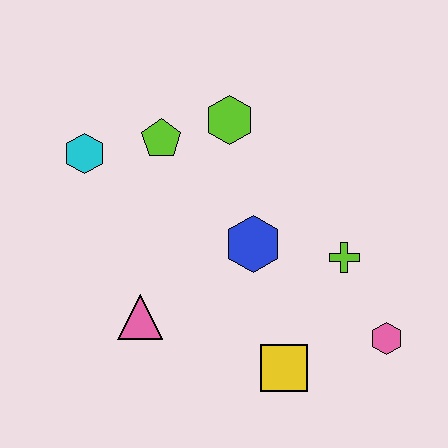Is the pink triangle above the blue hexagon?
No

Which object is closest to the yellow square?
The pink hexagon is closest to the yellow square.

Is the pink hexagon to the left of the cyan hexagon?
No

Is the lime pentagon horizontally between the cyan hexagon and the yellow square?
Yes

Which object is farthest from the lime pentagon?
The pink hexagon is farthest from the lime pentagon.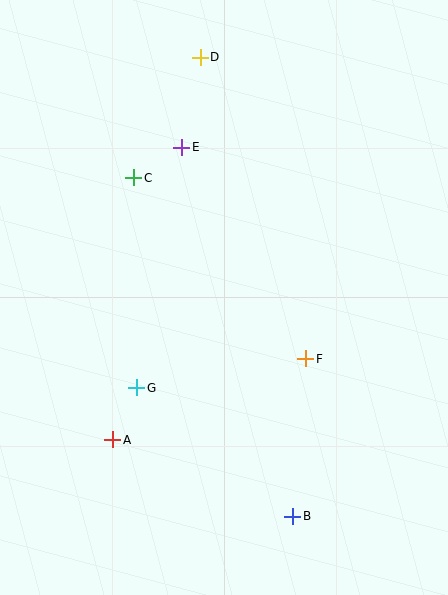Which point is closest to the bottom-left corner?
Point A is closest to the bottom-left corner.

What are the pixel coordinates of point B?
Point B is at (293, 516).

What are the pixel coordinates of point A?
Point A is at (113, 440).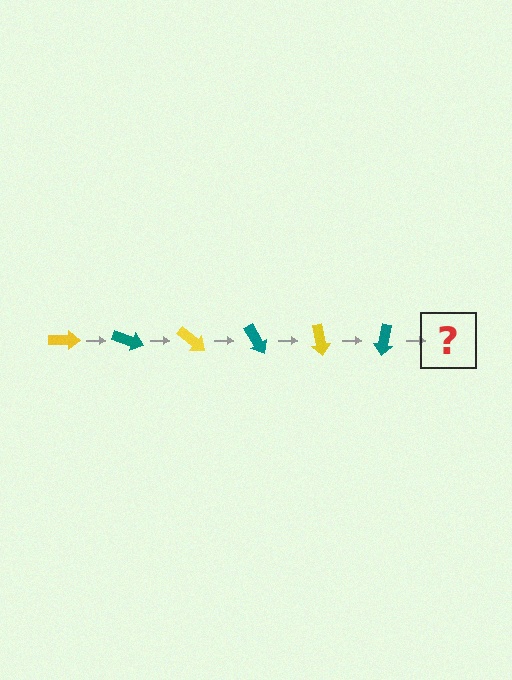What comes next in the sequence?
The next element should be a yellow arrow, rotated 120 degrees from the start.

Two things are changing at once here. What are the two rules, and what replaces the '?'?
The two rules are that it rotates 20 degrees each step and the color cycles through yellow and teal. The '?' should be a yellow arrow, rotated 120 degrees from the start.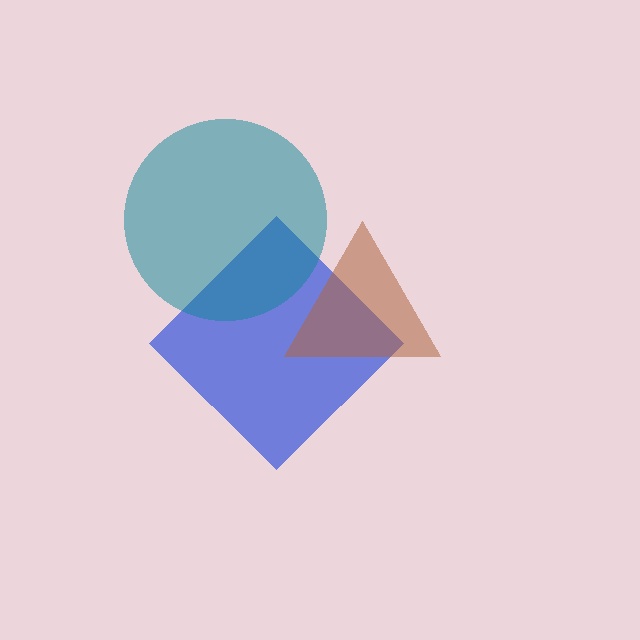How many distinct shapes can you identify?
There are 3 distinct shapes: a blue diamond, a brown triangle, a teal circle.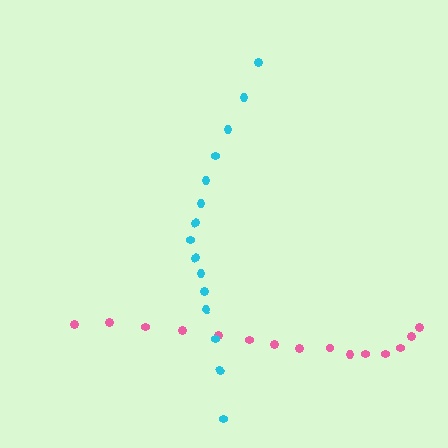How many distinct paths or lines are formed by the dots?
There are 2 distinct paths.